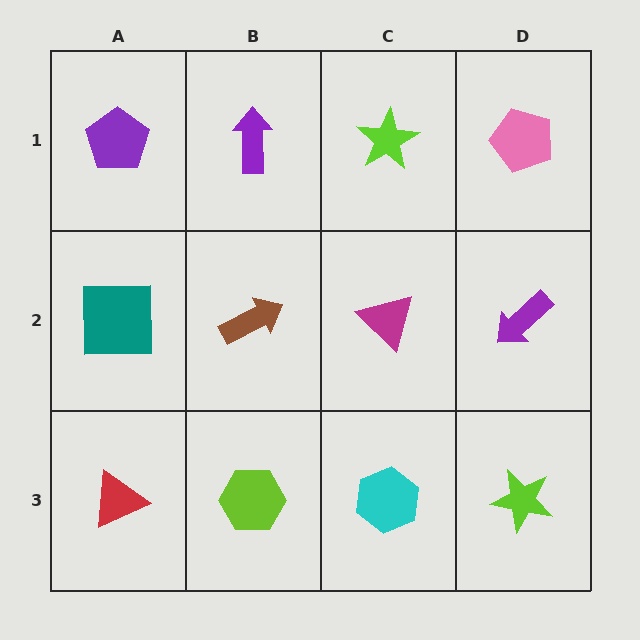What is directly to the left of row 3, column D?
A cyan hexagon.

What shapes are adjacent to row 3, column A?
A teal square (row 2, column A), a lime hexagon (row 3, column B).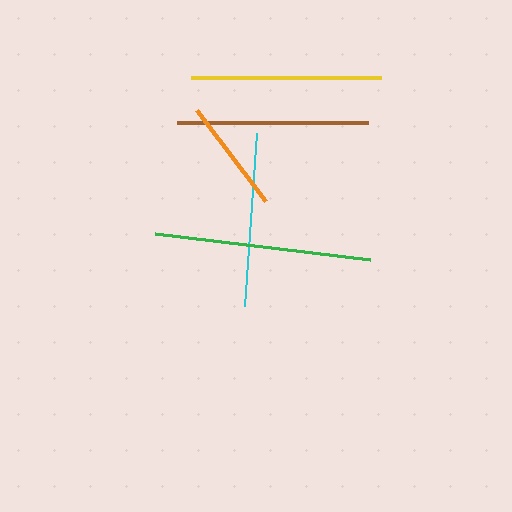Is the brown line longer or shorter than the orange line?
The brown line is longer than the orange line.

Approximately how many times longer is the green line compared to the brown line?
The green line is approximately 1.1 times the length of the brown line.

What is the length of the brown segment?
The brown segment is approximately 191 pixels long.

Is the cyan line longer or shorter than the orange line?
The cyan line is longer than the orange line.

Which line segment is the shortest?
The orange line is the shortest at approximately 113 pixels.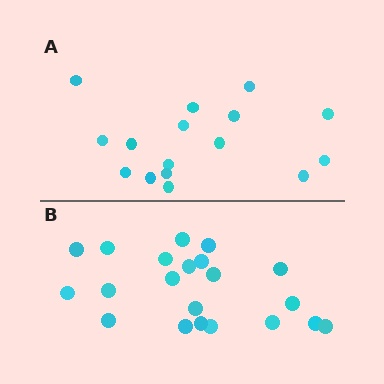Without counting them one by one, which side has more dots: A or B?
Region B (the bottom region) has more dots.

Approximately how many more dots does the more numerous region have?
Region B has about 5 more dots than region A.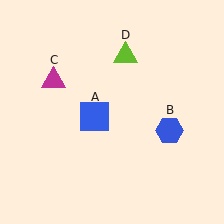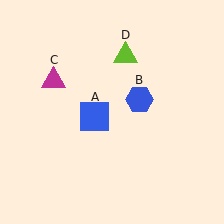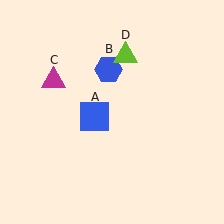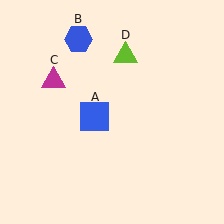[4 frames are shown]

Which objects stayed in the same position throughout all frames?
Blue square (object A) and magenta triangle (object C) and lime triangle (object D) remained stationary.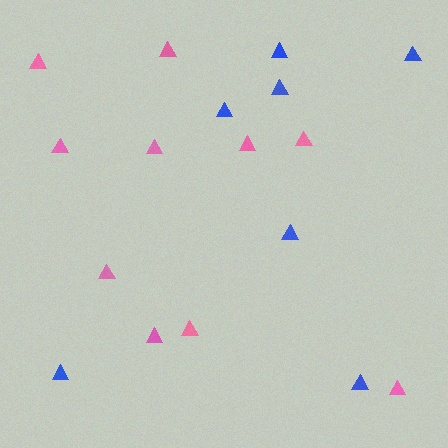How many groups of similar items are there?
There are 2 groups: one group of blue triangles (7) and one group of pink triangles (10).